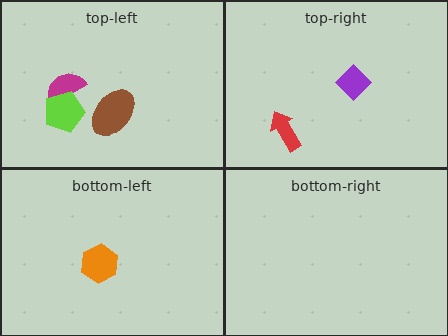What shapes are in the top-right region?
The red arrow, the purple diamond.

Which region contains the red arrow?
The top-right region.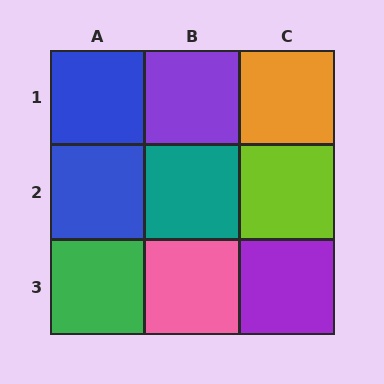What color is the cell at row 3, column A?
Green.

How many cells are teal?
1 cell is teal.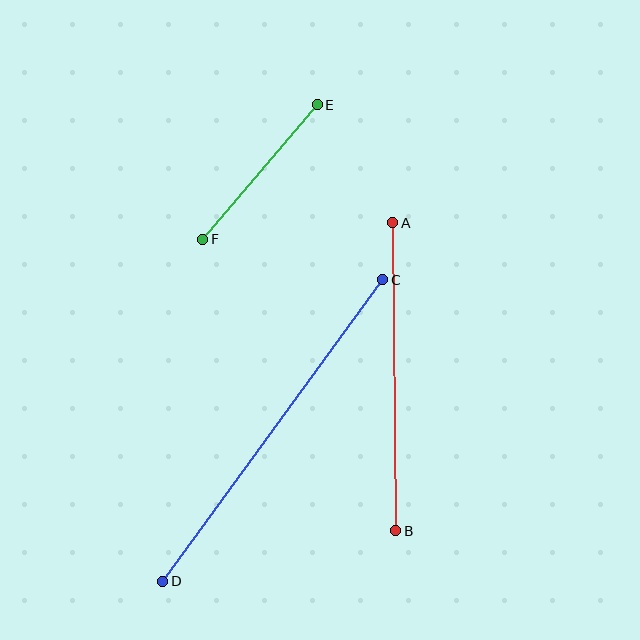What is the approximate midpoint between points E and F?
The midpoint is at approximately (260, 172) pixels.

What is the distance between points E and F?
The distance is approximately 177 pixels.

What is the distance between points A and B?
The distance is approximately 308 pixels.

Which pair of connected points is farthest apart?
Points C and D are farthest apart.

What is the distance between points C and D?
The distance is approximately 373 pixels.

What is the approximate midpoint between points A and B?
The midpoint is at approximately (394, 377) pixels.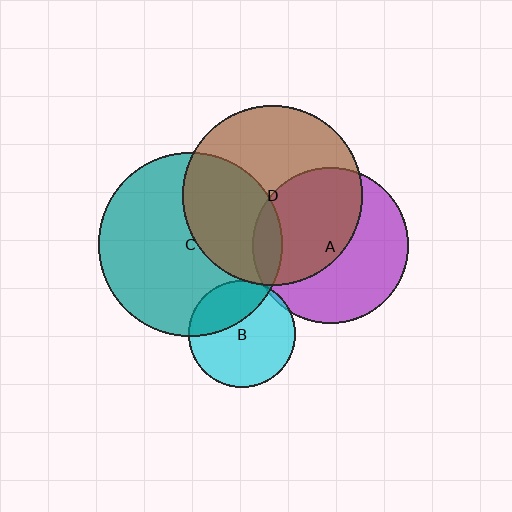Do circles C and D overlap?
Yes.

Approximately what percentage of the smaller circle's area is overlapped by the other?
Approximately 35%.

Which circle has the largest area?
Circle C (teal).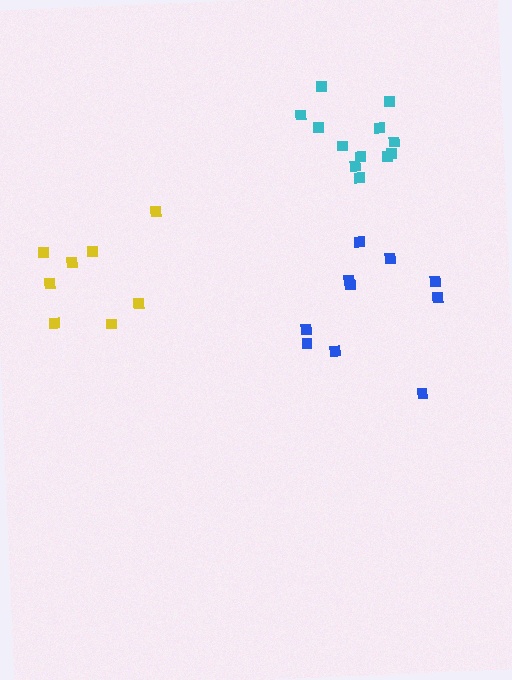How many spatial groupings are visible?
There are 3 spatial groupings.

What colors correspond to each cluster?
The clusters are colored: blue, cyan, yellow.